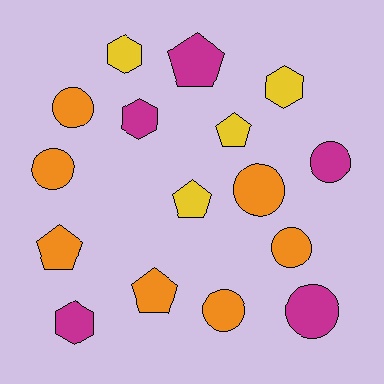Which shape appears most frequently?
Circle, with 7 objects.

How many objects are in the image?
There are 16 objects.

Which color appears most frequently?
Orange, with 7 objects.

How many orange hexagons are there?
There are no orange hexagons.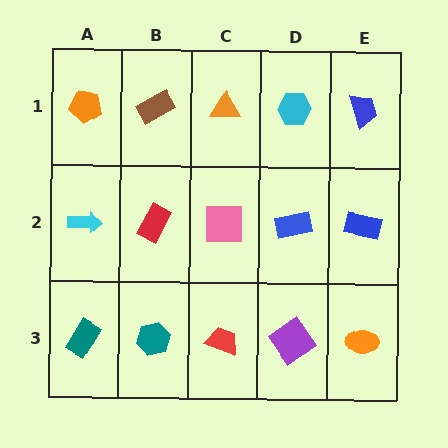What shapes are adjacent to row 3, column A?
A cyan arrow (row 2, column A), a teal hexagon (row 3, column B).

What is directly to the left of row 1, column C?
A brown rectangle.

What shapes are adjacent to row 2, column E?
A blue trapezoid (row 1, column E), an orange ellipse (row 3, column E), a blue rectangle (row 2, column D).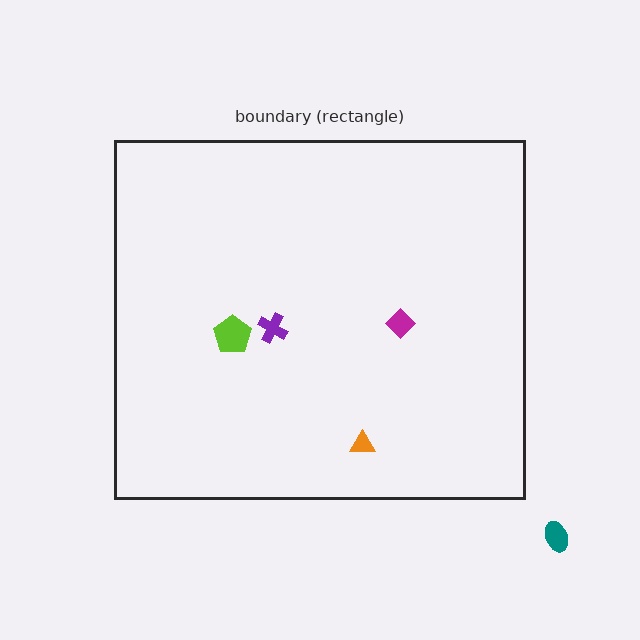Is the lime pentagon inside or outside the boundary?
Inside.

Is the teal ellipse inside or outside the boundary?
Outside.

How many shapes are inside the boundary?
4 inside, 1 outside.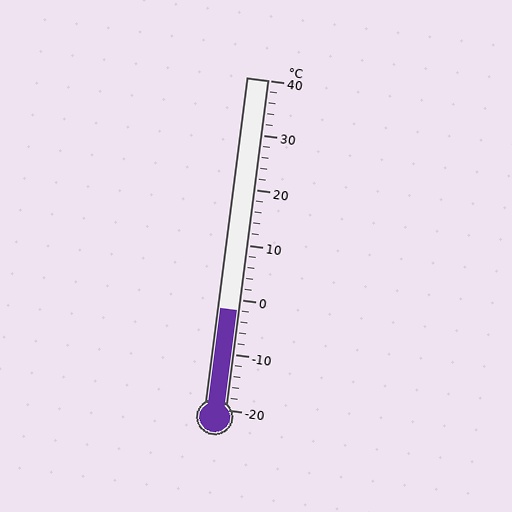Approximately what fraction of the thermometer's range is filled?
The thermometer is filled to approximately 30% of its range.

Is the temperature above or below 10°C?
The temperature is below 10°C.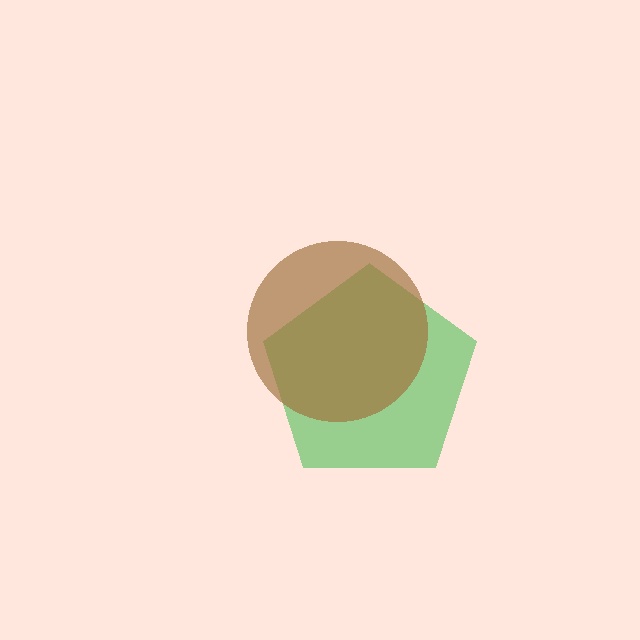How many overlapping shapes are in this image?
There are 2 overlapping shapes in the image.